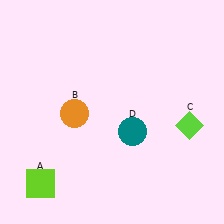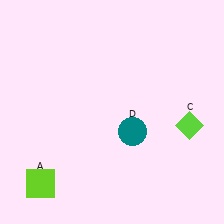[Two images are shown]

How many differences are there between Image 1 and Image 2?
There is 1 difference between the two images.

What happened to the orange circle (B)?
The orange circle (B) was removed in Image 2. It was in the bottom-left area of Image 1.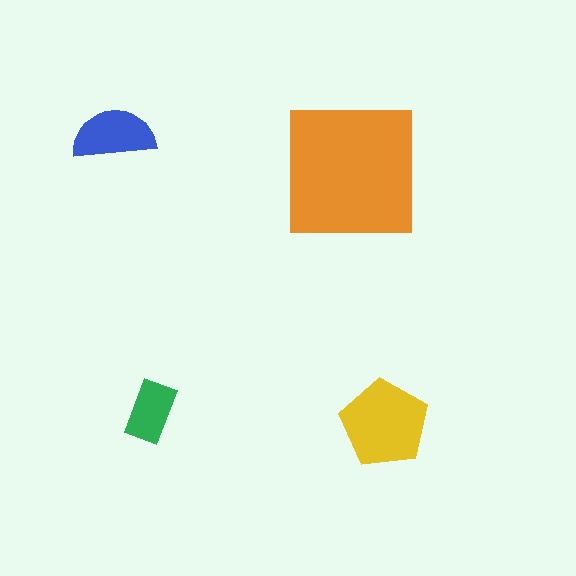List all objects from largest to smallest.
The orange square, the yellow pentagon, the blue semicircle, the green rectangle.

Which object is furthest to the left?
The blue semicircle is leftmost.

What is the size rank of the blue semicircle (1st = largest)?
3rd.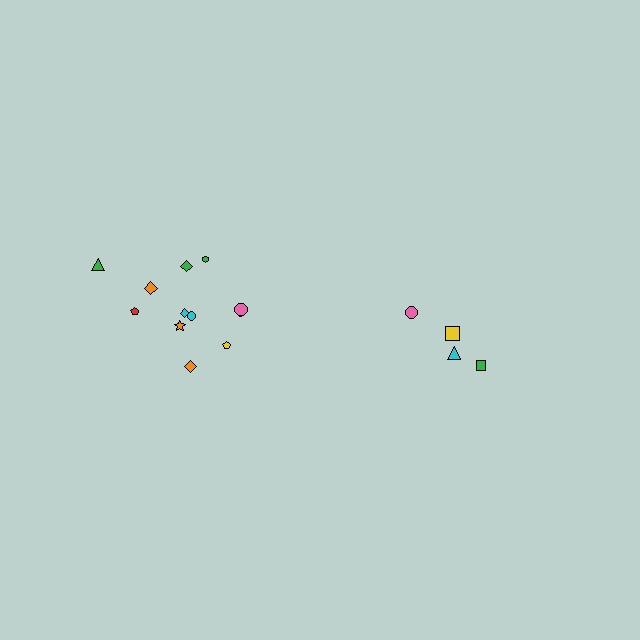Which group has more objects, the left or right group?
The left group.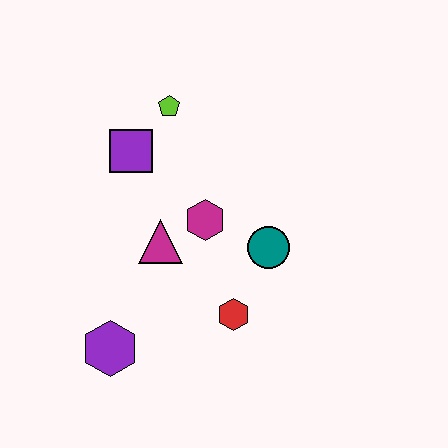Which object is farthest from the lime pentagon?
The purple hexagon is farthest from the lime pentagon.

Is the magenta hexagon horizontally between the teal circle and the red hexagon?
No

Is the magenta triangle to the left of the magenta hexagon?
Yes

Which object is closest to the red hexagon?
The teal circle is closest to the red hexagon.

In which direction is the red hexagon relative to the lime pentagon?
The red hexagon is below the lime pentagon.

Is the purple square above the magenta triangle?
Yes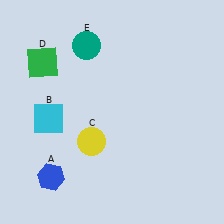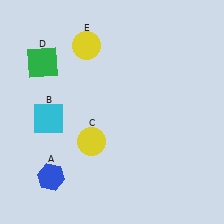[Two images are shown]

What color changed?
The circle (E) changed from teal in Image 1 to yellow in Image 2.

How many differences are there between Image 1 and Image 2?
There is 1 difference between the two images.